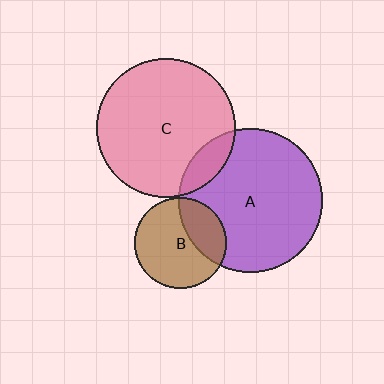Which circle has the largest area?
Circle A (purple).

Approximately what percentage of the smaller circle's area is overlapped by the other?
Approximately 30%.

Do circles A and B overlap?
Yes.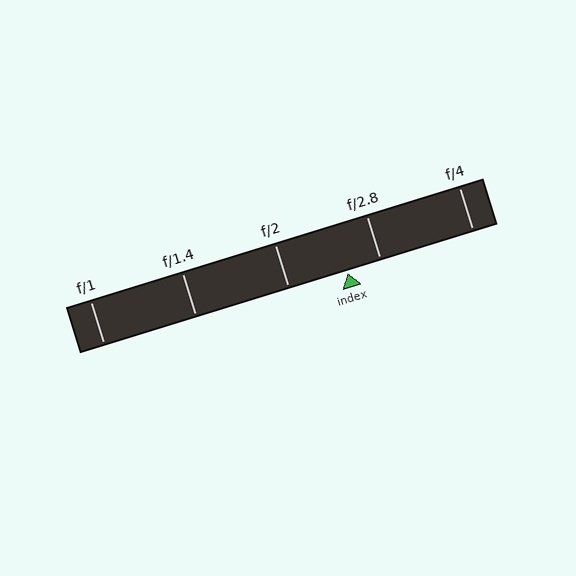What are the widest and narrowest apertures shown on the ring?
The widest aperture shown is f/1 and the narrowest is f/4.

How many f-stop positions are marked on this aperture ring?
There are 5 f-stop positions marked.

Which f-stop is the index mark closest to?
The index mark is closest to f/2.8.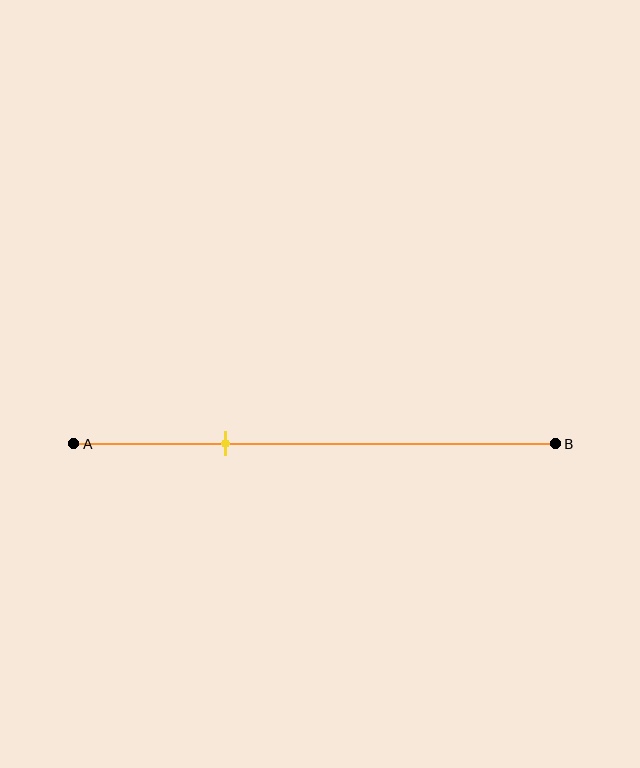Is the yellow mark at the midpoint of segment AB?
No, the mark is at about 30% from A, not at the 50% midpoint.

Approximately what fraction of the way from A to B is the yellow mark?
The yellow mark is approximately 30% of the way from A to B.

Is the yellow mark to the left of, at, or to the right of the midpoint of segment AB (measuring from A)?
The yellow mark is to the left of the midpoint of segment AB.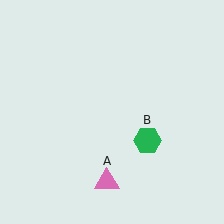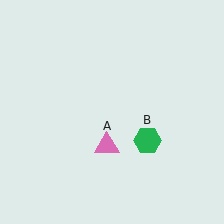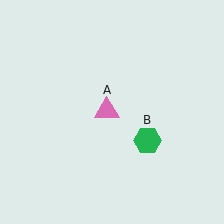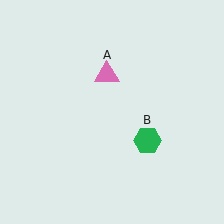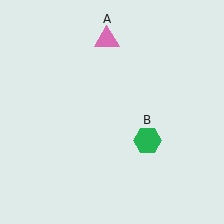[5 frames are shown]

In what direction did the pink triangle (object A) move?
The pink triangle (object A) moved up.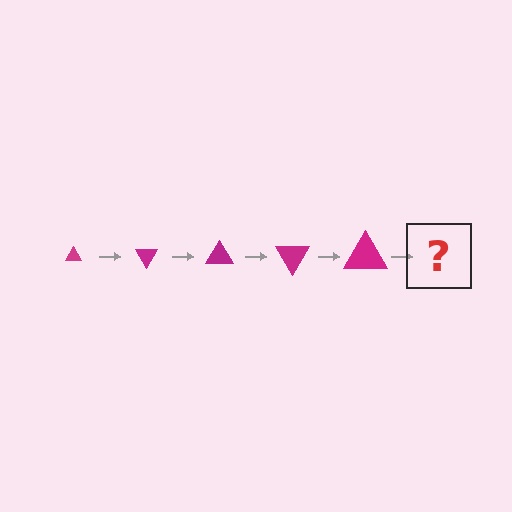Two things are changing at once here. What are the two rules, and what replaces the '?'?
The two rules are that the triangle grows larger each step and it rotates 60 degrees each step. The '?' should be a triangle, larger than the previous one and rotated 300 degrees from the start.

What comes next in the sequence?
The next element should be a triangle, larger than the previous one and rotated 300 degrees from the start.